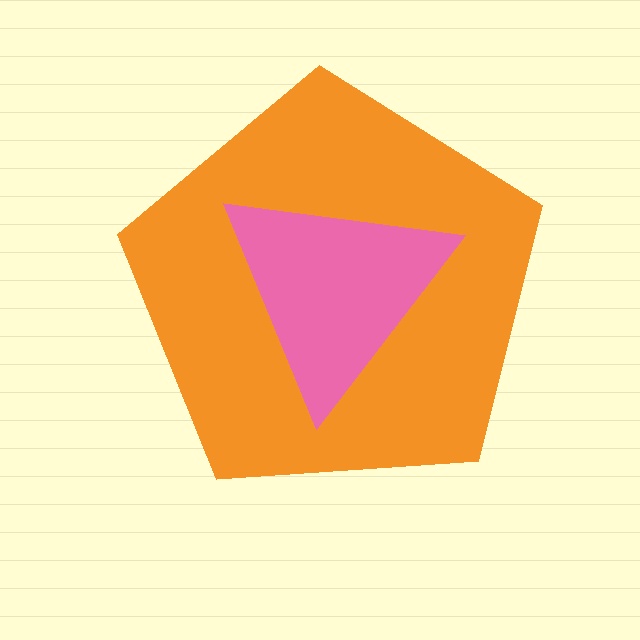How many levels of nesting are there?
2.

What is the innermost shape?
The pink triangle.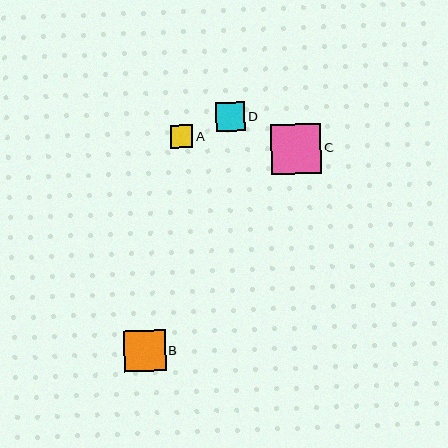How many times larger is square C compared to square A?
Square C is approximately 2.2 times the size of square A.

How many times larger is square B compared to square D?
Square B is approximately 1.4 times the size of square D.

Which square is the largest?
Square C is the largest with a size of approximately 50 pixels.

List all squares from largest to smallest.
From largest to smallest: C, B, D, A.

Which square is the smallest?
Square A is the smallest with a size of approximately 23 pixels.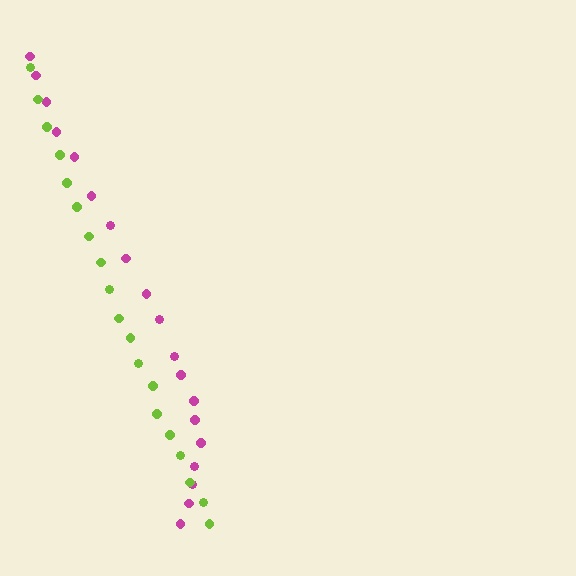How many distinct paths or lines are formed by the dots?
There are 2 distinct paths.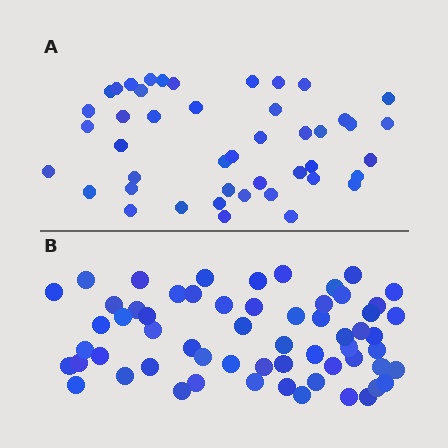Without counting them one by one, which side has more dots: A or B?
Region B (the bottom region) has more dots.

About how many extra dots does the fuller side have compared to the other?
Region B has approximately 15 more dots than region A.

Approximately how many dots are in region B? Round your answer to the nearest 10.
About 60 dots.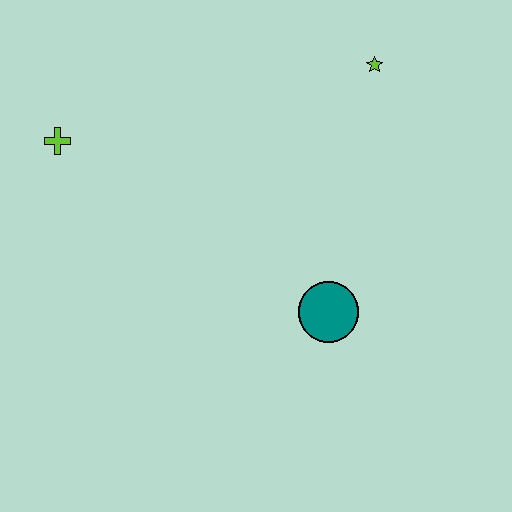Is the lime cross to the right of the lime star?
No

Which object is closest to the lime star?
The teal circle is closest to the lime star.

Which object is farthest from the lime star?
The lime cross is farthest from the lime star.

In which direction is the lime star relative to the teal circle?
The lime star is above the teal circle.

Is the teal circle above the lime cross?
No